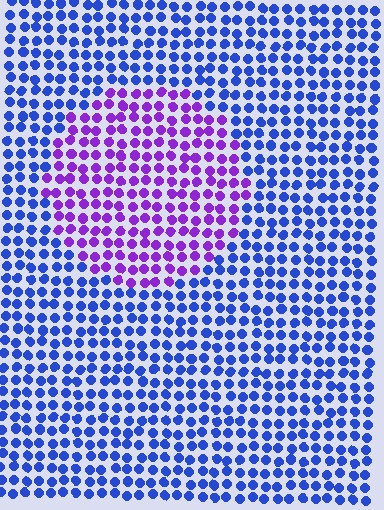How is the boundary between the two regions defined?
The boundary is defined purely by a slight shift in hue (about 50 degrees). Spacing, size, and orientation are identical on both sides.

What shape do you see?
I see a circle.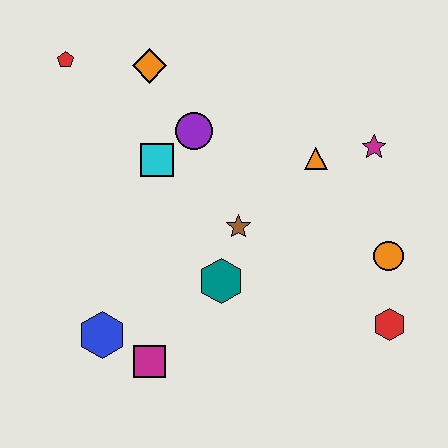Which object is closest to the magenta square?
The blue hexagon is closest to the magenta square.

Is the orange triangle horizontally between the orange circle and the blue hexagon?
Yes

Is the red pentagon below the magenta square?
No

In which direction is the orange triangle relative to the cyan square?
The orange triangle is to the right of the cyan square.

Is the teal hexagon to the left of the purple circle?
No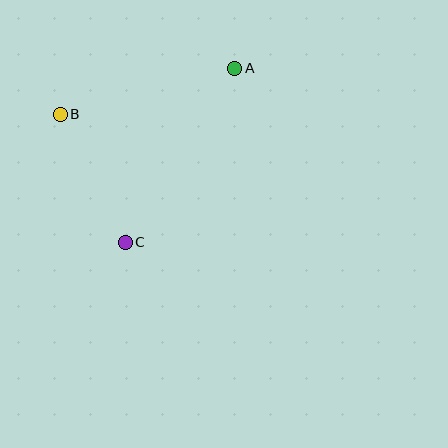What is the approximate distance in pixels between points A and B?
The distance between A and B is approximately 181 pixels.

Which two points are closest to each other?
Points B and C are closest to each other.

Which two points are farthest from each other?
Points A and C are farthest from each other.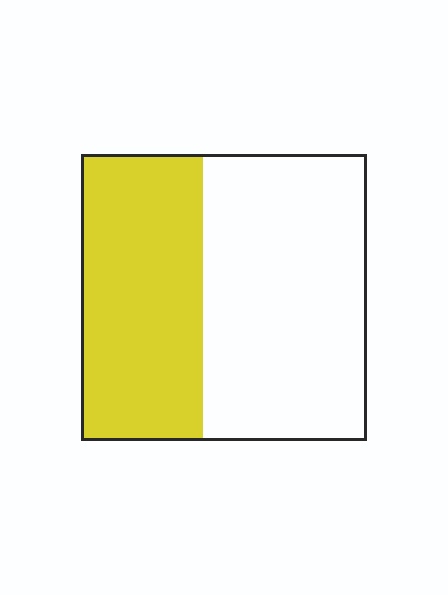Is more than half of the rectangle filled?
No.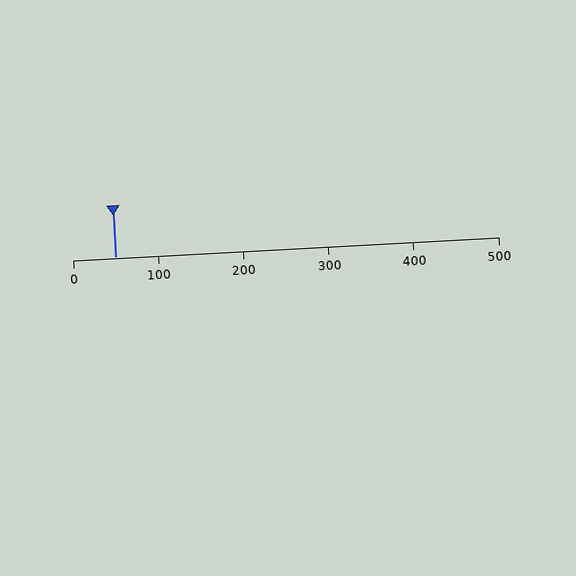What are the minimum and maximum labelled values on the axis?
The axis runs from 0 to 500.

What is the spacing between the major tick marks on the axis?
The major ticks are spaced 100 apart.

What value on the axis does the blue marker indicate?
The marker indicates approximately 50.